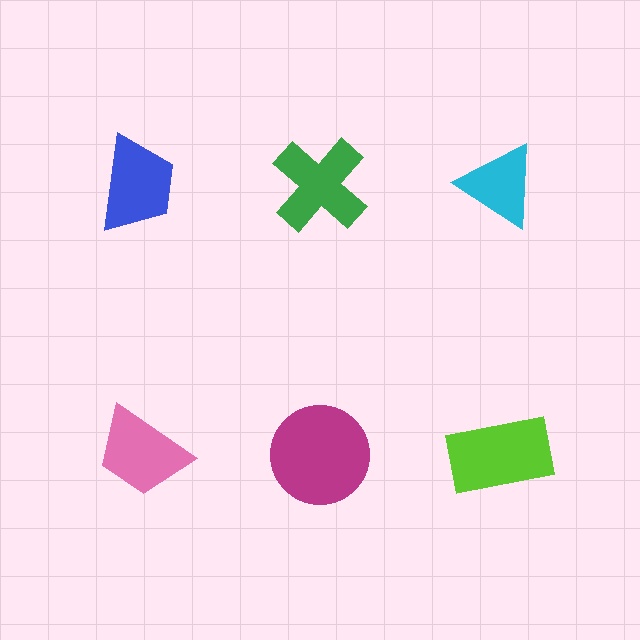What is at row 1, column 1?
A blue trapezoid.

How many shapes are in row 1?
3 shapes.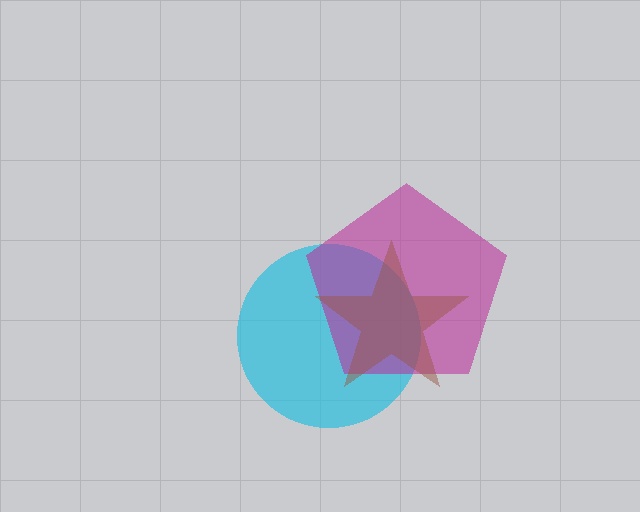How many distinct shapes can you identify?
There are 3 distinct shapes: a cyan circle, a magenta pentagon, a brown star.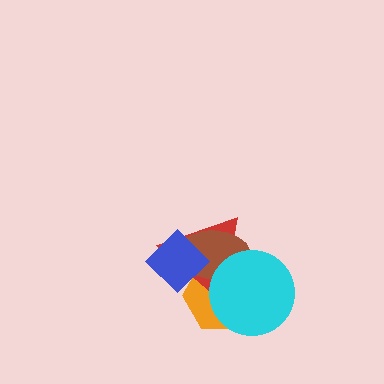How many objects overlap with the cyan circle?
3 objects overlap with the cyan circle.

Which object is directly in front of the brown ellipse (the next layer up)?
The blue diamond is directly in front of the brown ellipse.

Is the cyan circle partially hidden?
No, no other shape covers it.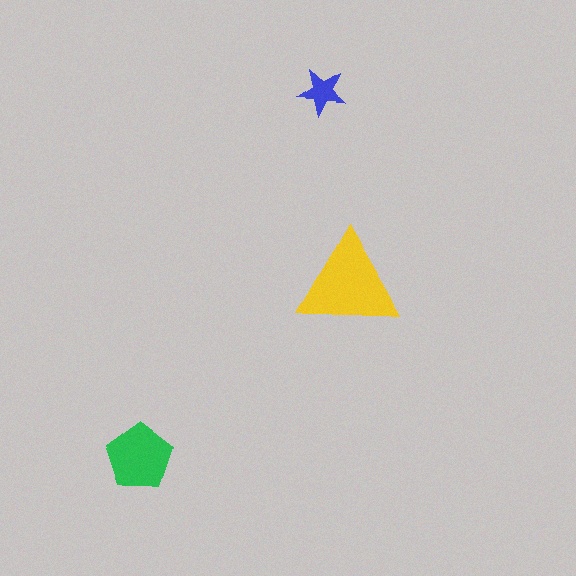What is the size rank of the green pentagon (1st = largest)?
2nd.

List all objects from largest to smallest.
The yellow triangle, the green pentagon, the blue star.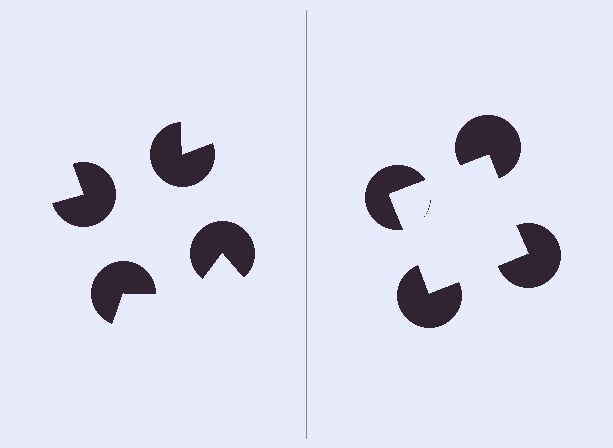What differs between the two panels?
The pac-man discs are positioned identically on both sides; only the wedge orientations differ. On the right they align to a square; on the left they are misaligned.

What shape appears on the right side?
An illusory square.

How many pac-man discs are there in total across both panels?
8 — 4 on each side.